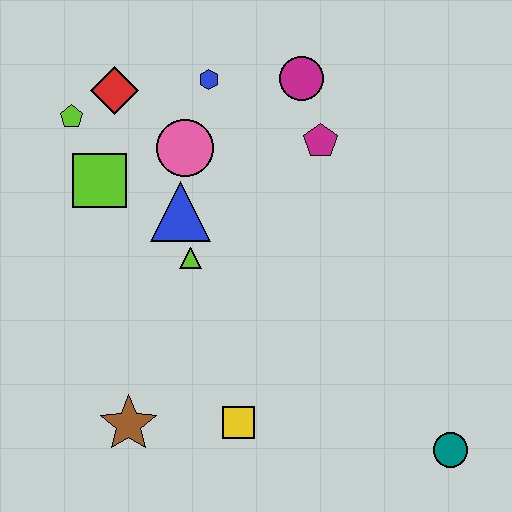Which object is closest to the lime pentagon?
The red diamond is closest to the lime pentagon.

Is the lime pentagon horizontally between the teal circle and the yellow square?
No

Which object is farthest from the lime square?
The teal circle is farthest from the lime square.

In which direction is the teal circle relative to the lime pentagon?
The teal circle is to the right of the lime pentagon.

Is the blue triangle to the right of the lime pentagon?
Yes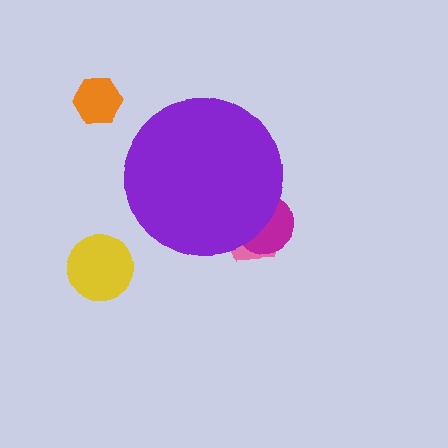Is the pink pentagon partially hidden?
Yes, the pink pentagon is partially hidden behind the purple circle.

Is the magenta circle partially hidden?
Yes, the magenta circle is partially hidden behind the purple circle.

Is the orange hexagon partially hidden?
No, the orange hexagon is fully visible.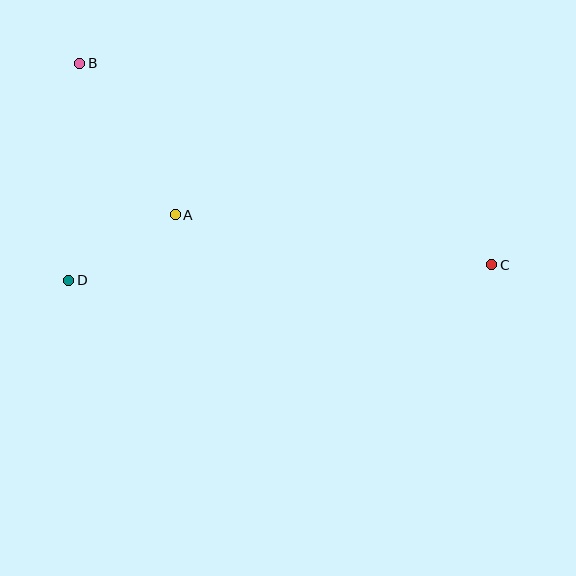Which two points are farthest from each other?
Points B and C are farthest from each other.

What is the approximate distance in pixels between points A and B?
The distance between A and B is approximately 179 pixels.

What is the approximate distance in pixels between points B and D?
The distance between B and D is approximately 217 pixels.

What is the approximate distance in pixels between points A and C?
The distance between A and C is approximately 321 pixels.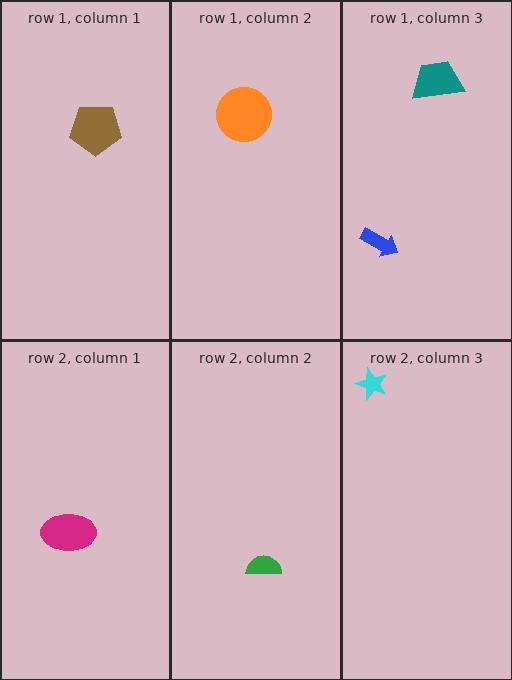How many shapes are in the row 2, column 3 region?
1.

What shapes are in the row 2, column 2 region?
The green semicircle.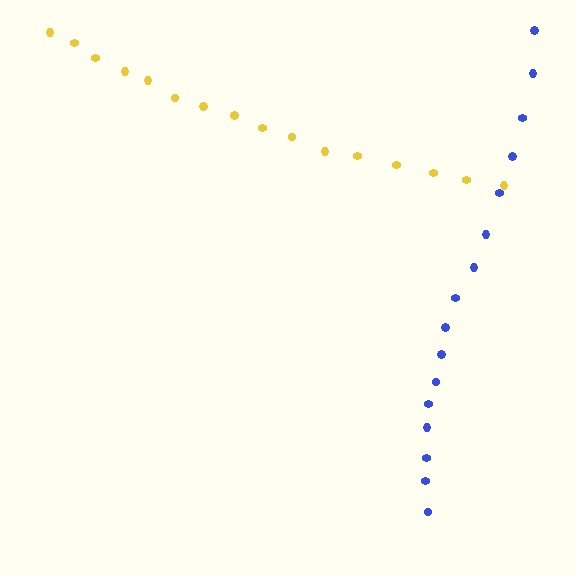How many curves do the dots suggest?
There are 2 distinct paths.